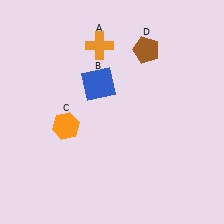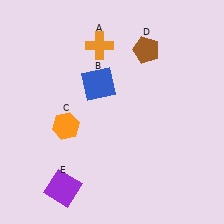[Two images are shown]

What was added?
A purple square (E) was added in Image 2.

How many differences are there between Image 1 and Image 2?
There is 1 difference between the two images.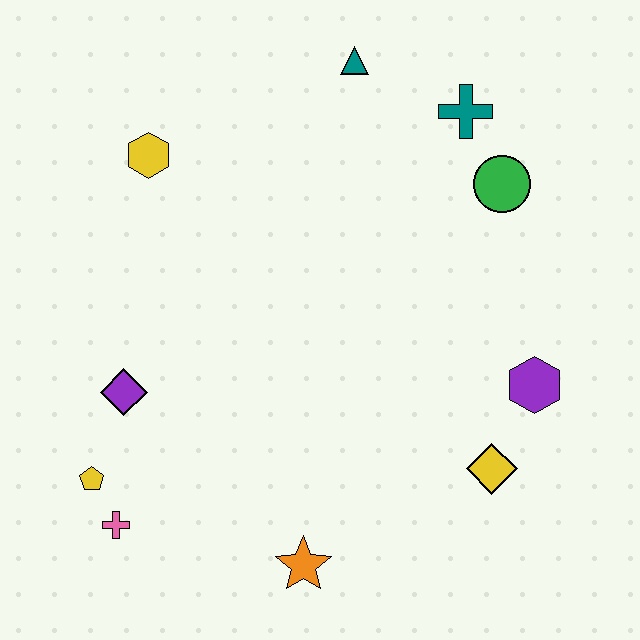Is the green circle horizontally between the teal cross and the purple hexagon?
Yes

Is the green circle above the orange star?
Yes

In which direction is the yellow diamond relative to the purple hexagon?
The yellow diamond is below the purple hexagon.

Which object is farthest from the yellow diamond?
The yellow hexagon is farthest from the yellow diamond.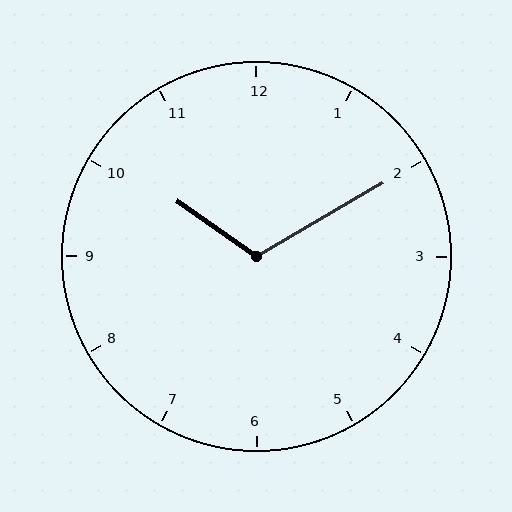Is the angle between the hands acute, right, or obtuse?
It is obtuse.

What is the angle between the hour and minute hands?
Approximately 115 degrees.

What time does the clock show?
10:10.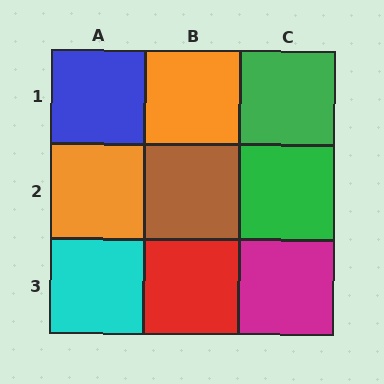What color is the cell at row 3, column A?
Cyan.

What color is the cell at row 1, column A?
Blue.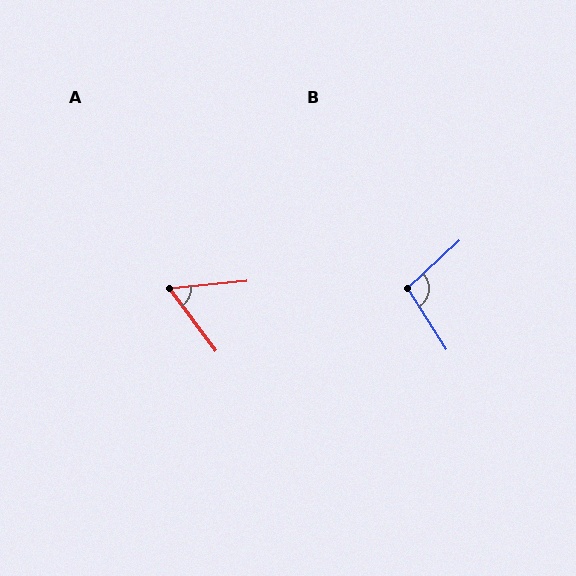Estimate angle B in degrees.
Approximately 101 degrees.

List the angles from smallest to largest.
A (59°), B (101°).